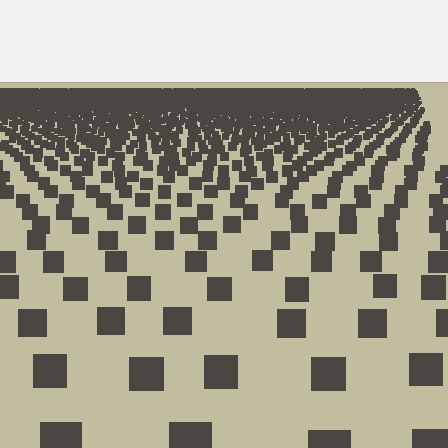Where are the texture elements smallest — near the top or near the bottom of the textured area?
Near the top.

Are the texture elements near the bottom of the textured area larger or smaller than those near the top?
Larger. Near the bottom, elements are closer to the viewer and appear at a bigger on-screen size.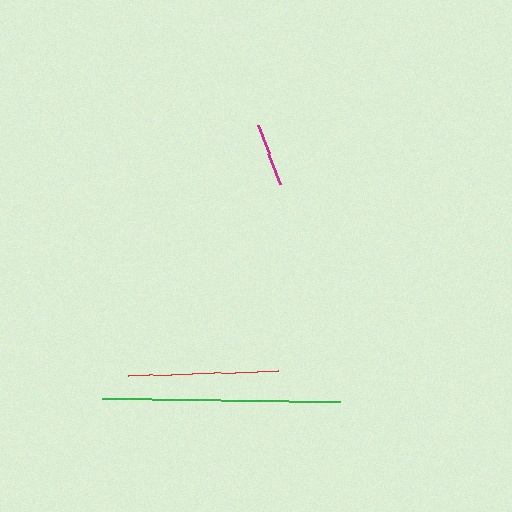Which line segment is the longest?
The green line is the longest at approximately 238 pixels.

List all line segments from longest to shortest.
From longest to shortest: green, red, magenta.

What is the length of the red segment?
The red segment is approximately 150 pixels long.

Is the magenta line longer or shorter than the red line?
The red line is longer than the magenta line.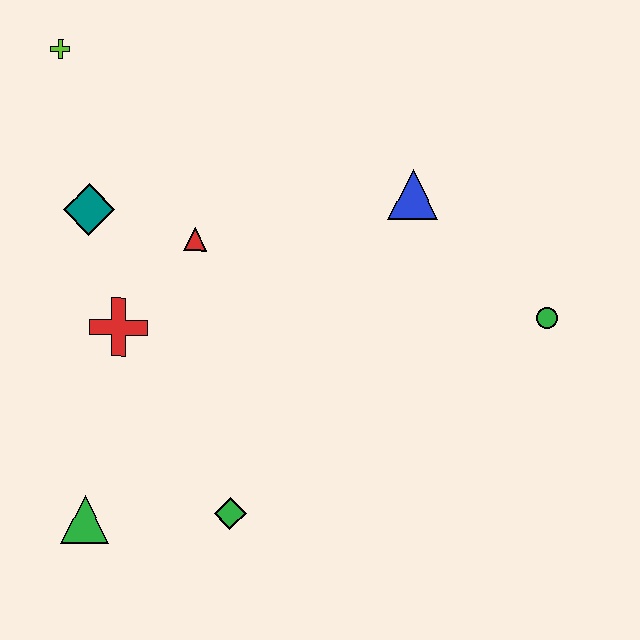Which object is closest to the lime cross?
The teal diamond is closest to the lime cross.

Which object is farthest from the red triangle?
The green circle is farthest from the red triangle.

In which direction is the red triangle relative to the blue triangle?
The red triangle is to the left of the blue triangle.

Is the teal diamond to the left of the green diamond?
Yes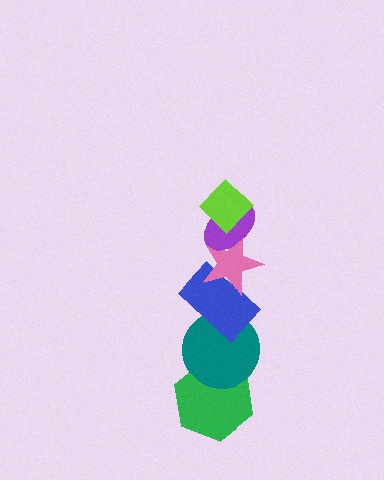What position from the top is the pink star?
The pink star is 3rd from the top.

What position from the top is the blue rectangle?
The blue rectangle is 4th from the top.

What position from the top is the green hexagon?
The green hexagon is 6th from the top.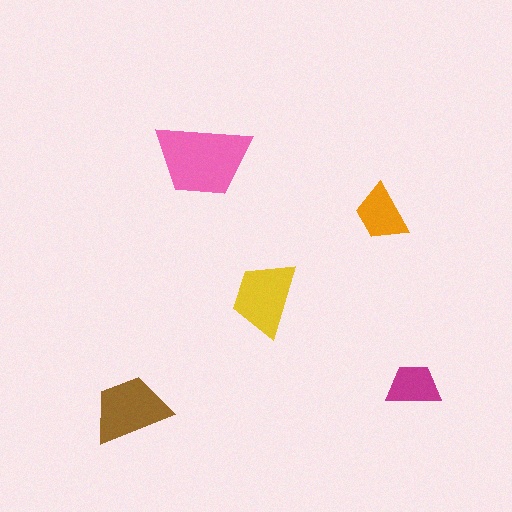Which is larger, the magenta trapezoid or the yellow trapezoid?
The yellow one.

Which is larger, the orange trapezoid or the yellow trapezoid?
The yellow one.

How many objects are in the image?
There are 5 objects in the image.